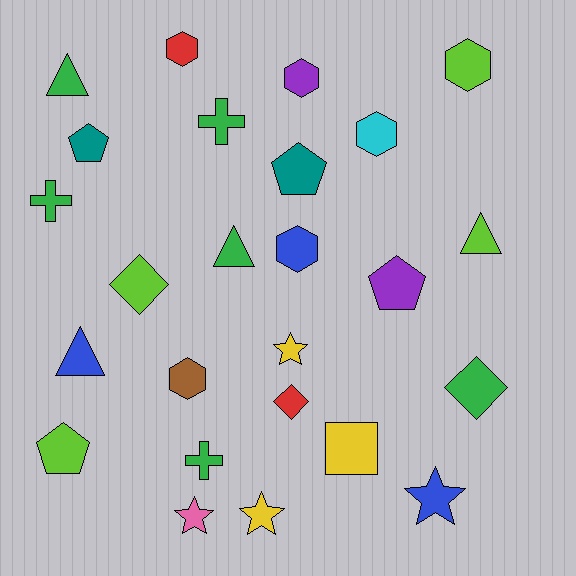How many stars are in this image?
There are 4 stars.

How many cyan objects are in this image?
There is 1 cyan object.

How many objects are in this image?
There are 25 objects.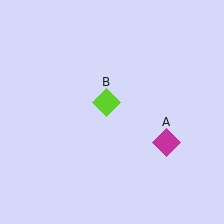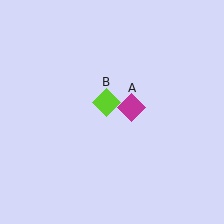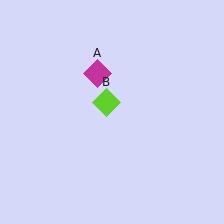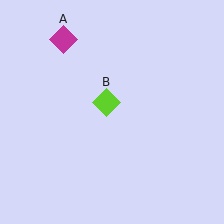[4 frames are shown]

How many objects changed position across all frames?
1 object changed position: magenta diamond (object A).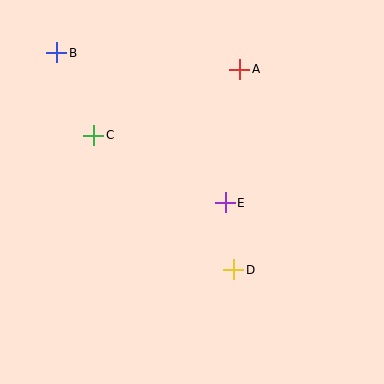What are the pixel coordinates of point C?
Point C is at (94, 135).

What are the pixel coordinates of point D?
Point D is at (234, 270).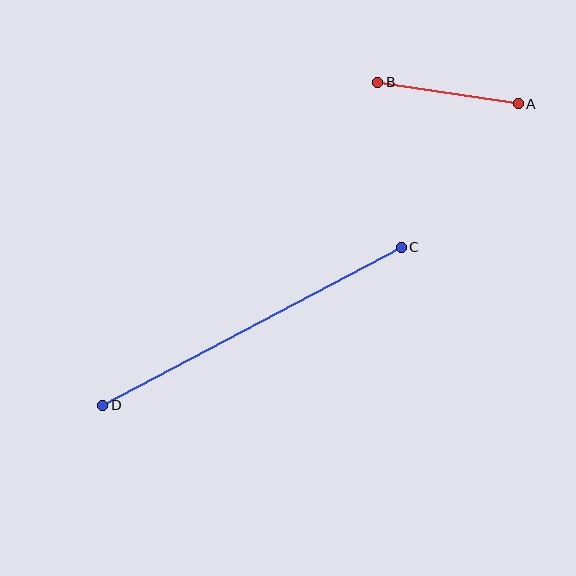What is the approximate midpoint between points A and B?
The midpoint is at approximately (448, 93) pixels.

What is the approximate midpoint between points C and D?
The midpoint is at approximately (252, 326) pixels.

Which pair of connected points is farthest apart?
Points C and D are farthest apart.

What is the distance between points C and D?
The distance is approximately 337 pixels.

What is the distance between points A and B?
The distance is approximately 142 pixels.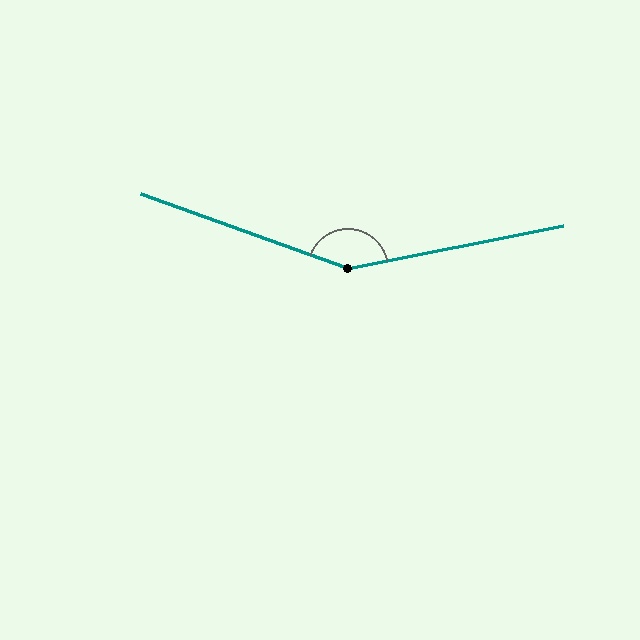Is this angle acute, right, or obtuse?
It is obtuse.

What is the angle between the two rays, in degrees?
Approximately 149 degrees.